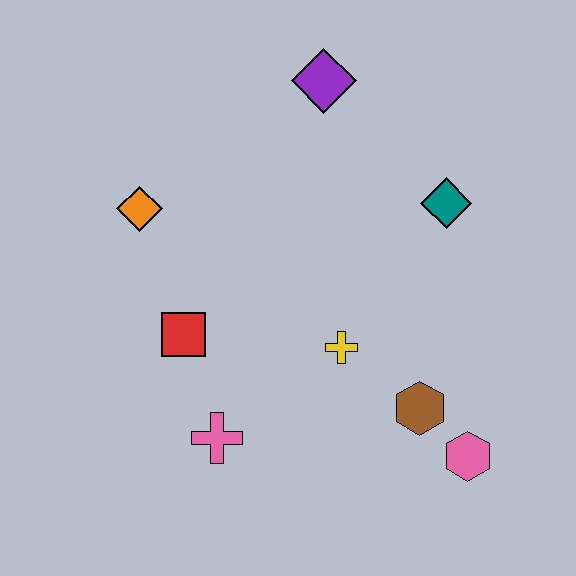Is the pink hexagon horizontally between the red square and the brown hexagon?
No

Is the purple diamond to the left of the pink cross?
No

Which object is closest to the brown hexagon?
The pink hexagon is closest to the brown hexagon.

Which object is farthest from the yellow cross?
The purple diamond is farthest from the yellow cross.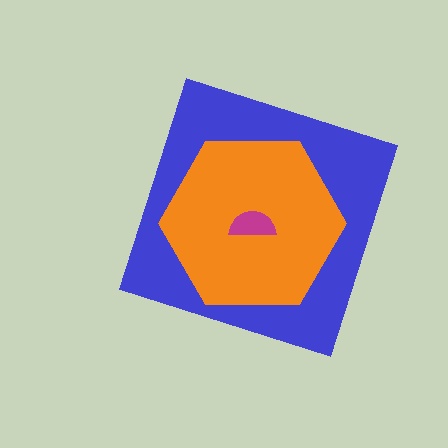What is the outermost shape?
The blue diamond.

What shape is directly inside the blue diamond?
The orange hexagon.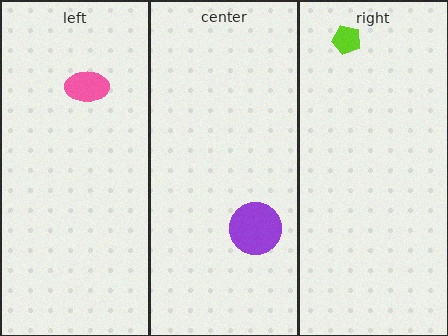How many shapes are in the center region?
1.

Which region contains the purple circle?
The center region.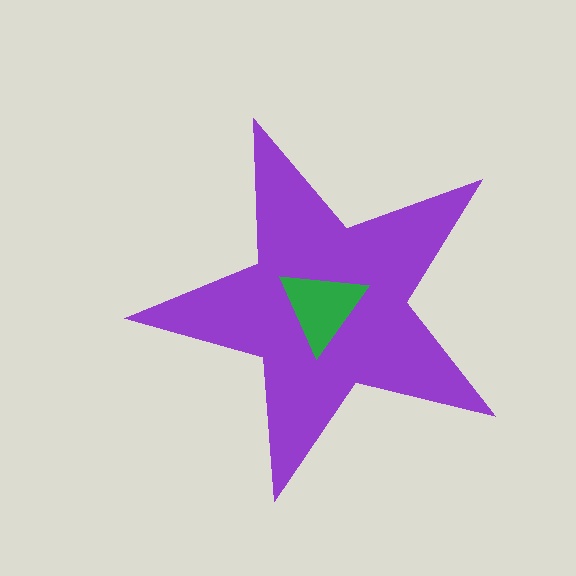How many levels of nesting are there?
2.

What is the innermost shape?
The green triangle.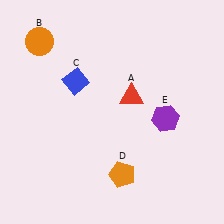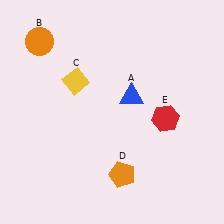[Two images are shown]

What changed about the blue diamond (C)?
In Image 1, C is blue. In Image 2, it changed to yellow.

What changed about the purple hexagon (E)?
In Image 1, E is purple. In Image 2, it changed to red.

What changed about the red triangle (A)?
In Image 1, A is red. In Image 2, it changed to blue.